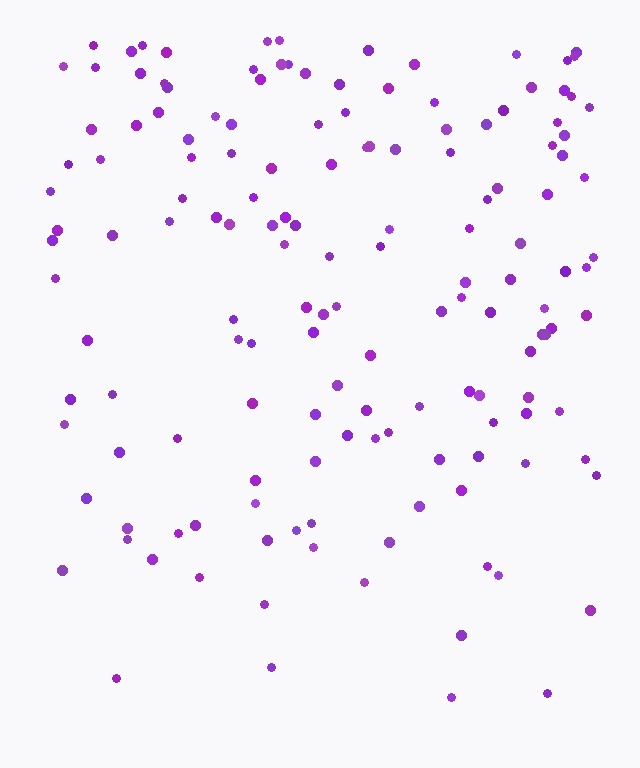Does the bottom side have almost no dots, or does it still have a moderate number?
Still a moderate number, just noticeably fewer than the top.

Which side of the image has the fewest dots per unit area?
The bottom.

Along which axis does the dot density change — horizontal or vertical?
Vertical.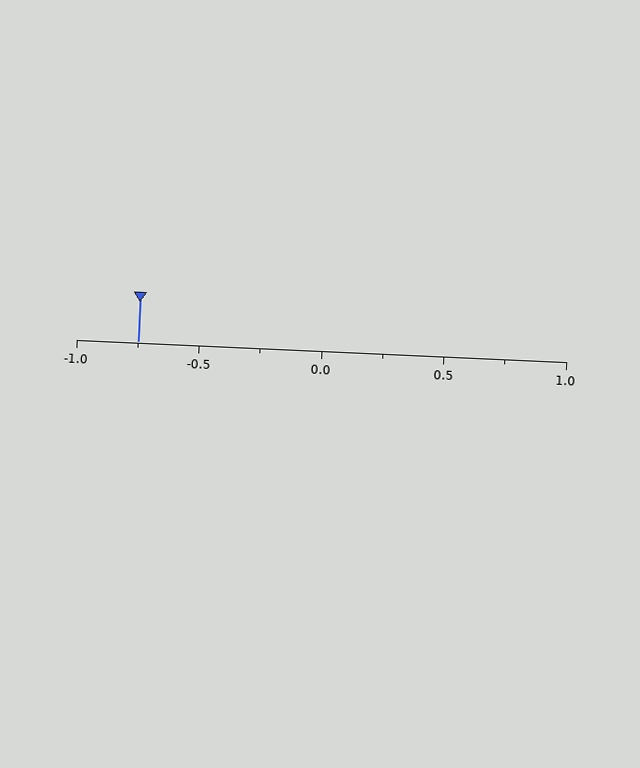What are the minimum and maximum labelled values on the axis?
The axis runs from -1.0 to 1.0.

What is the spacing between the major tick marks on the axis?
The major ticks are spaced 0.5 apart.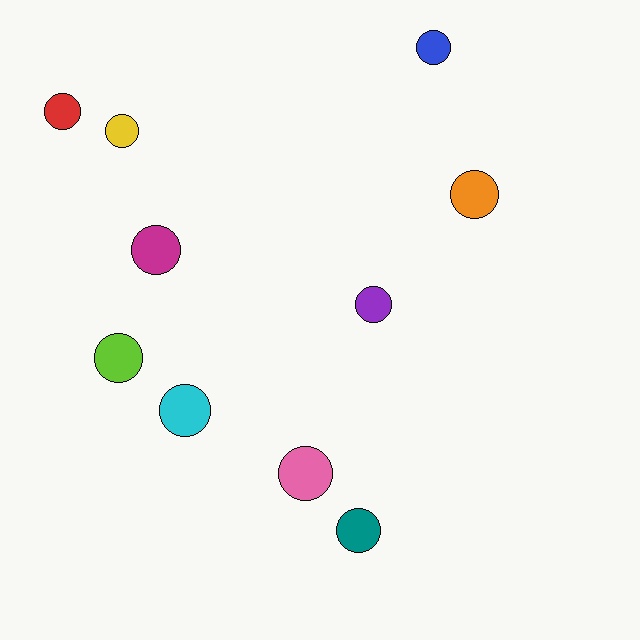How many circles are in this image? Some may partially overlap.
There are 10 circles.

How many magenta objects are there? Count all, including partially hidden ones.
There is 1 magenta object.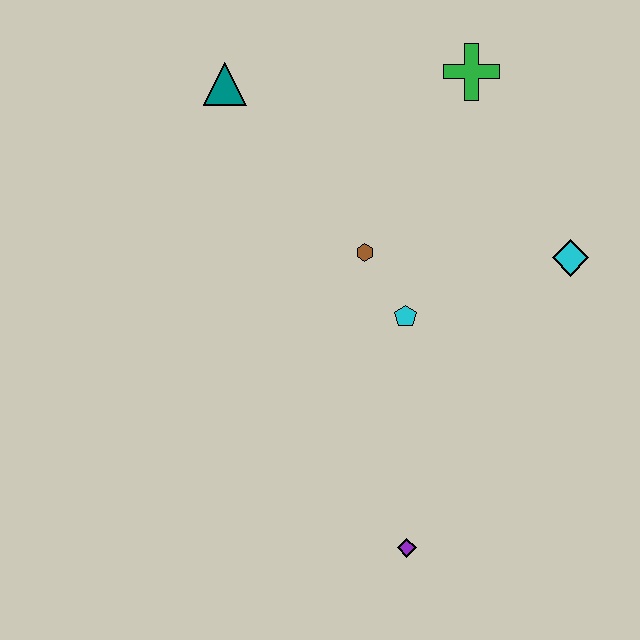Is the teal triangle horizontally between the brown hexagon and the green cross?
No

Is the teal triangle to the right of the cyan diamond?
No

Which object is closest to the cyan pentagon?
The brown hexagon is closest to the cyan pentagon.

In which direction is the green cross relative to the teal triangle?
The green cross is to the right of the teal triangle.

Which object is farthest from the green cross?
The purple diamond is farthest from the green cross.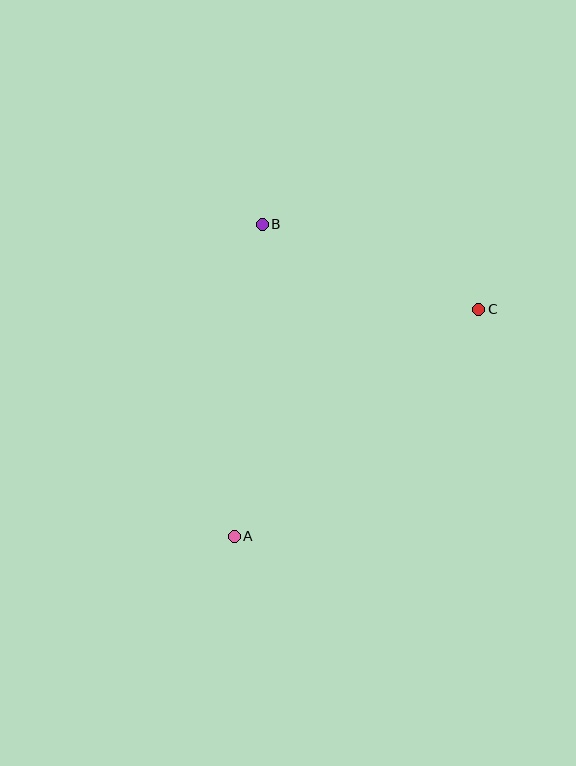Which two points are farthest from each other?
Points A and C are farthest from each other.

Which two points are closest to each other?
Points B and C are closest to each other.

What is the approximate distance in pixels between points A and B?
The distance between A and B is approximately 313 pixels.